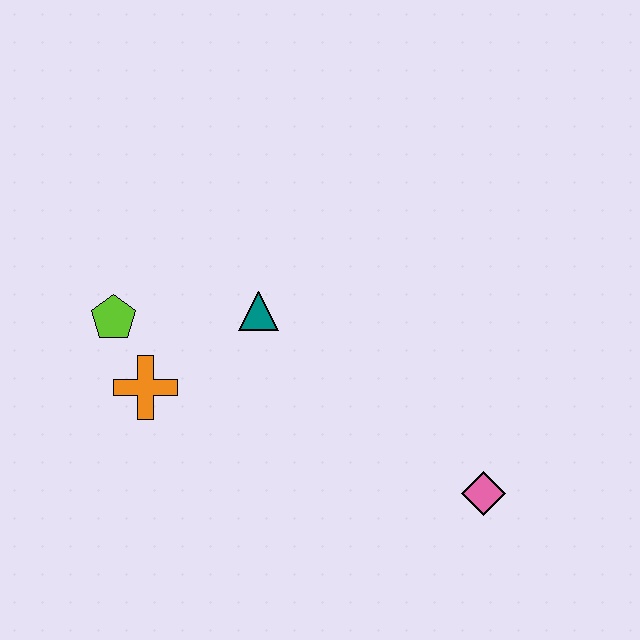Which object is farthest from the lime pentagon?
The pink diamond is farthest from the lime pentagon.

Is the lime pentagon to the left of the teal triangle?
Yes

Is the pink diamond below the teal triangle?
Yes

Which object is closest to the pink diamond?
The teal triangle is closest to the pink diamond.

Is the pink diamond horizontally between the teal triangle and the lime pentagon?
No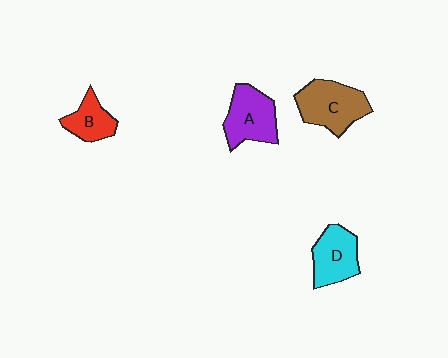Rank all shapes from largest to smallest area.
From largest to smallest: C (brown), A (purple), D (cyan), B (red).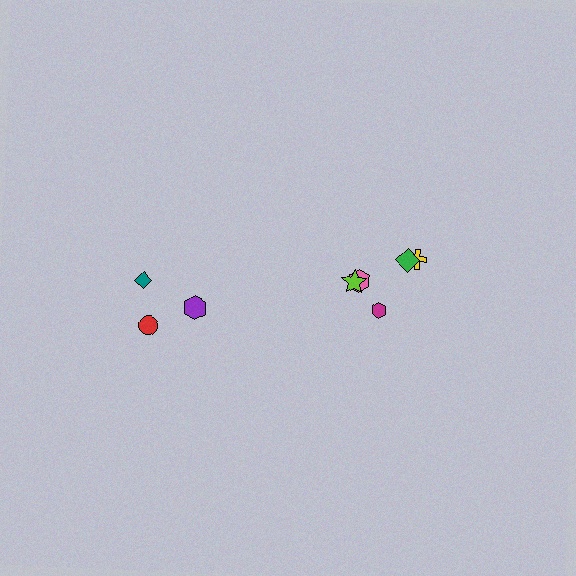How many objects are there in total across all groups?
There are 8 objects.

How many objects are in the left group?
There are 3 objects.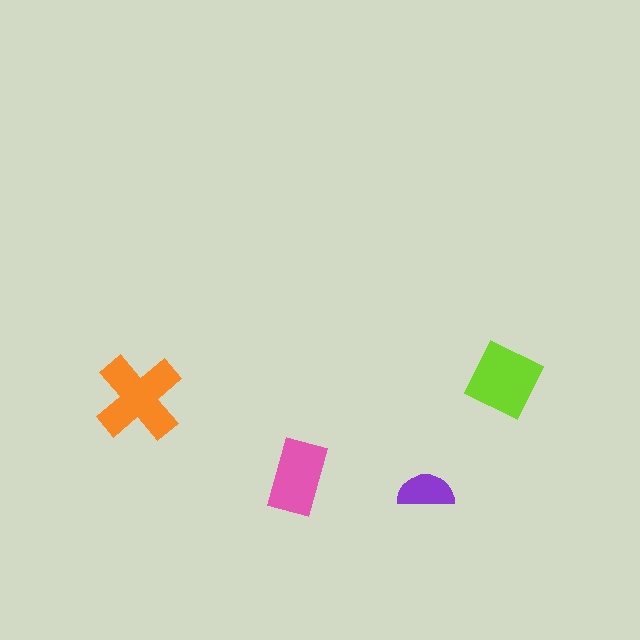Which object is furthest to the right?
The lime diamond is rightmost.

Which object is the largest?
The orange cross.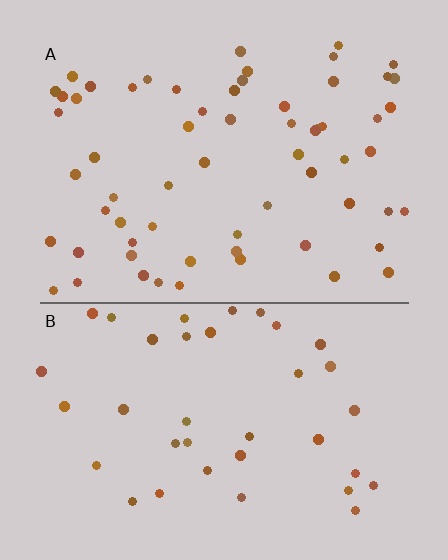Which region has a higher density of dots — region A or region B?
A (the top).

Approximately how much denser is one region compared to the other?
Approximately 1.7× — region A over region B.